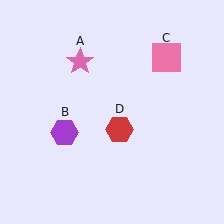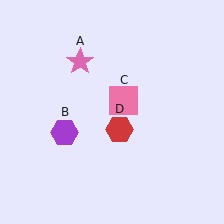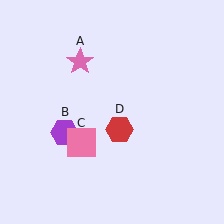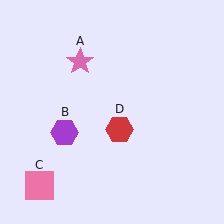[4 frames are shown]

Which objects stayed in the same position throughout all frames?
Pink star (object A) and purple hexagon (object B) and red hexagon (object D) remained stationary.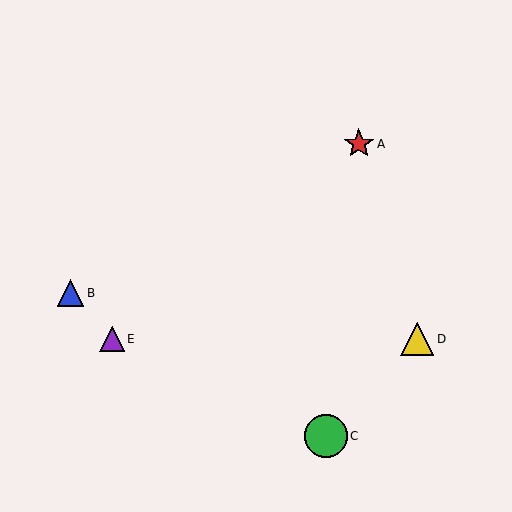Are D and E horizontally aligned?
Yes, both are at y≈339.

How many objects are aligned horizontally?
2 objects (D, E) are aligned horizontally.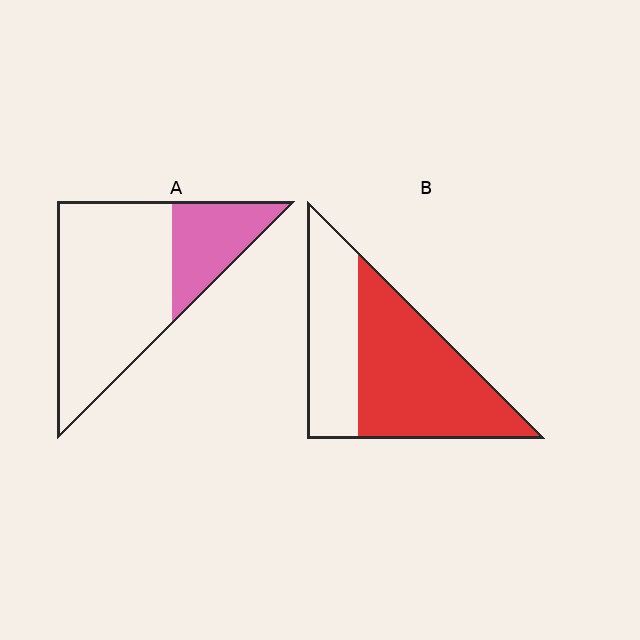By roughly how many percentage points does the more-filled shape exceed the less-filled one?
By roughly 35 percentage points (B over A).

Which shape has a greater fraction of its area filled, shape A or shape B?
Shape B.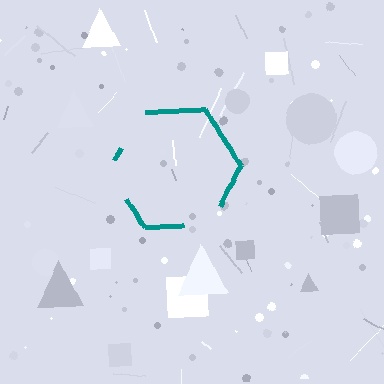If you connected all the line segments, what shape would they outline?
They would outline a hexagon.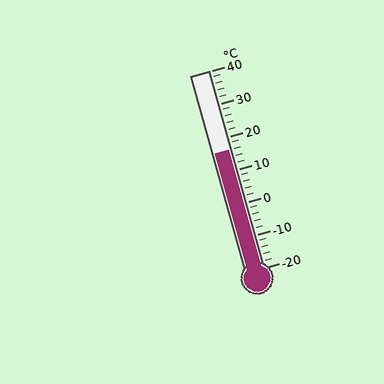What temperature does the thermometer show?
The thermometer shows approximately 16°C.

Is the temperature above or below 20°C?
The temperature is below 20°C.